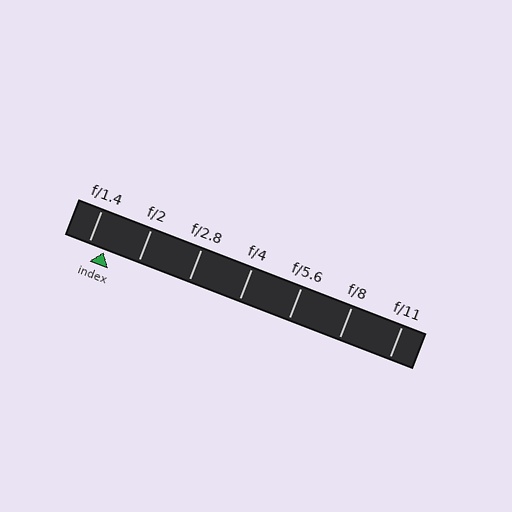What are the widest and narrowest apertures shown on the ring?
The widest aperture shown is f/1.4 and the narrowest is f/11.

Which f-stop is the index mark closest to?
The index mark is closest to f/1.4.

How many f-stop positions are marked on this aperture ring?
There are 7 f-stop positions marked.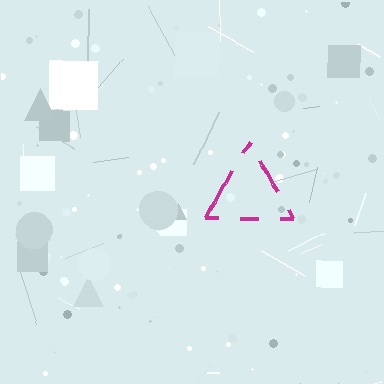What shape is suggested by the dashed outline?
The dashed outline suggests a triangle.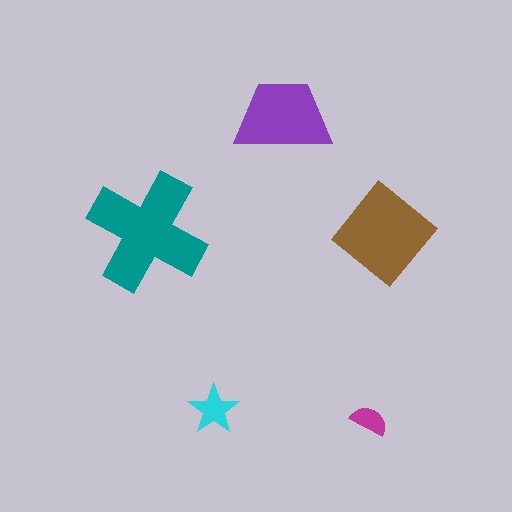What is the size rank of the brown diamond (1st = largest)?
2nd.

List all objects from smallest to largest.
The magenta semicircle, the cyan star, the purple trapezoid, the brown diamond, the teal cross.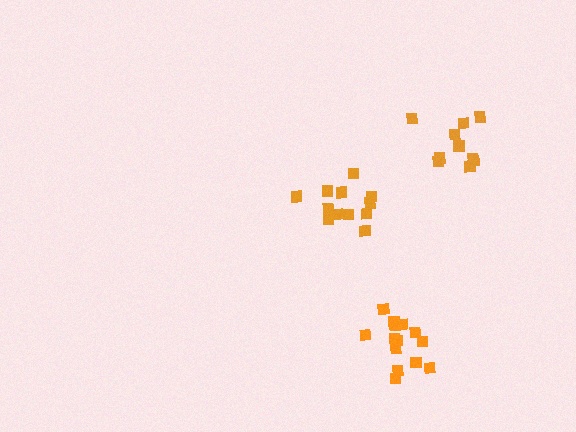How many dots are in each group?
Group 1: 14 dots, Group 2: 12 dots, Group 3: 10 dots (36 total).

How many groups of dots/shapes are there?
There are 3 groups.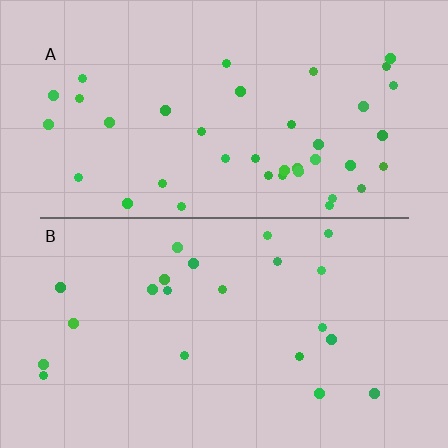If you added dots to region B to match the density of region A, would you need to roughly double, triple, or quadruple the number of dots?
Approximately double.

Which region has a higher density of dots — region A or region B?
A (the top).